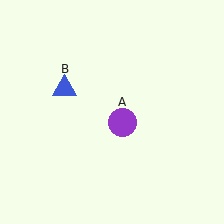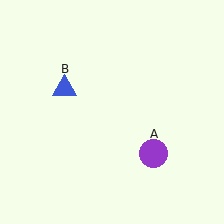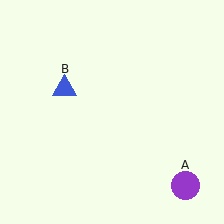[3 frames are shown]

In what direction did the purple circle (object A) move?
The purple circle (object A) moved down and to the right.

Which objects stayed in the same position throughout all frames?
Blue triangle (object B) remained stationary.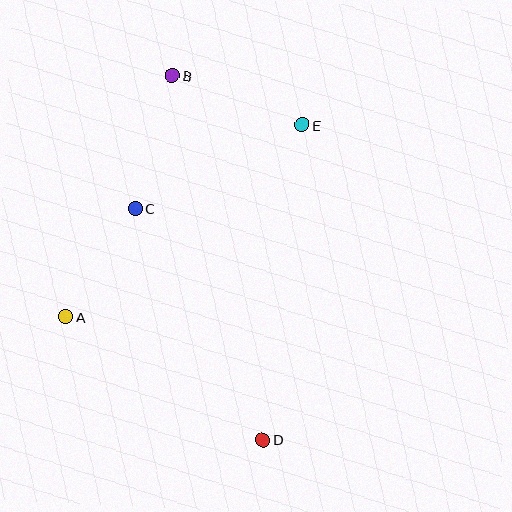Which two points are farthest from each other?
Points B and D are farthest from each other.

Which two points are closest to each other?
Points A and C are closest to each other.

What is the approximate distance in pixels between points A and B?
The distance between A and B is approximately 263 pixels.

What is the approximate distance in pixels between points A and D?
The distance between A and D is approximately 232 pixels.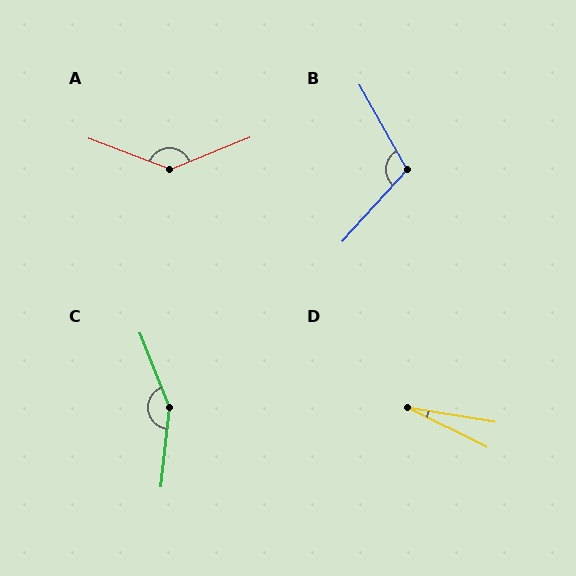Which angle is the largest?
C, at approximately 153 degrees.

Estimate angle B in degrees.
Approximately 109 degrees.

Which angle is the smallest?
D, at approximately 18 degrees.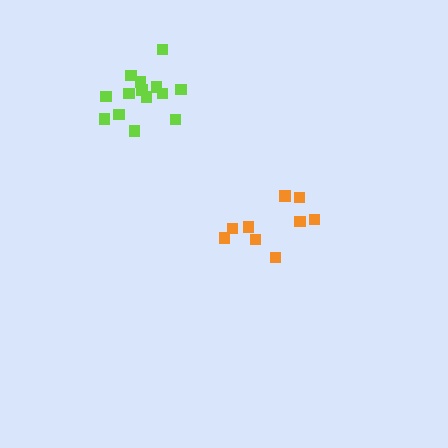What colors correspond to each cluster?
The clusters are colored: lime, orange.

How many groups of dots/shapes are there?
There are 2 groups.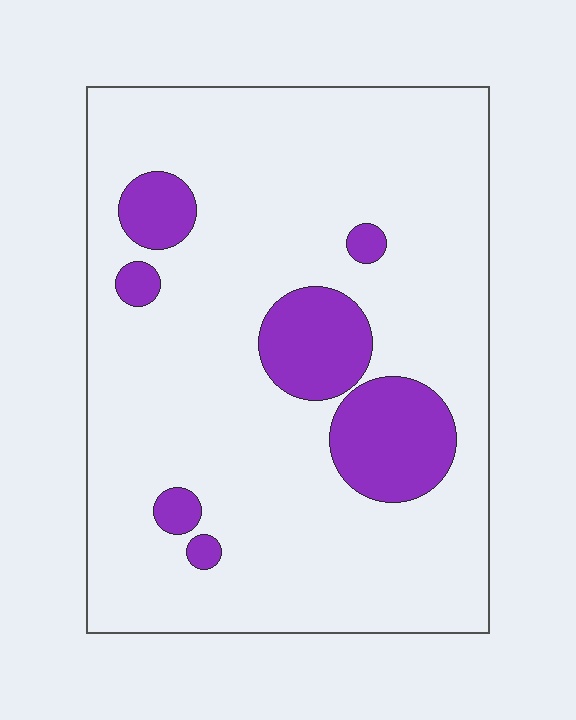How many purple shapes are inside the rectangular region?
7.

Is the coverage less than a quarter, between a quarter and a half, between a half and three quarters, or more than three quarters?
Less than a quarter.